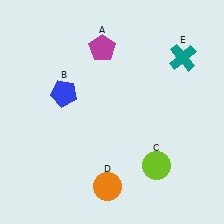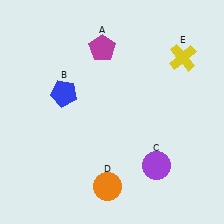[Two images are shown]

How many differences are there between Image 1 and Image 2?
There are 2 differences between the two images.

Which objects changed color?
C changed from lime to purple. E changed from teal to yellow.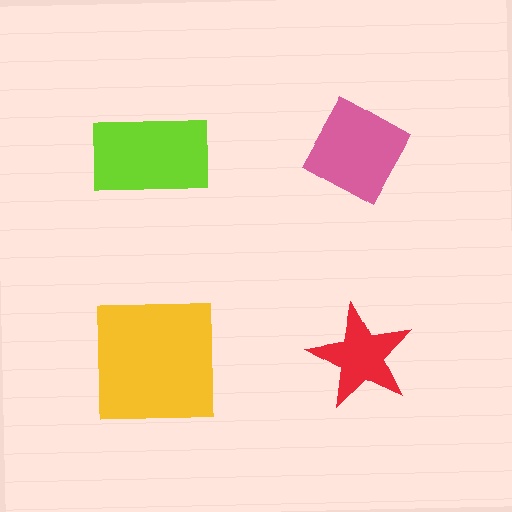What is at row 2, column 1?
A yellow square.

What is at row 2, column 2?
A red star.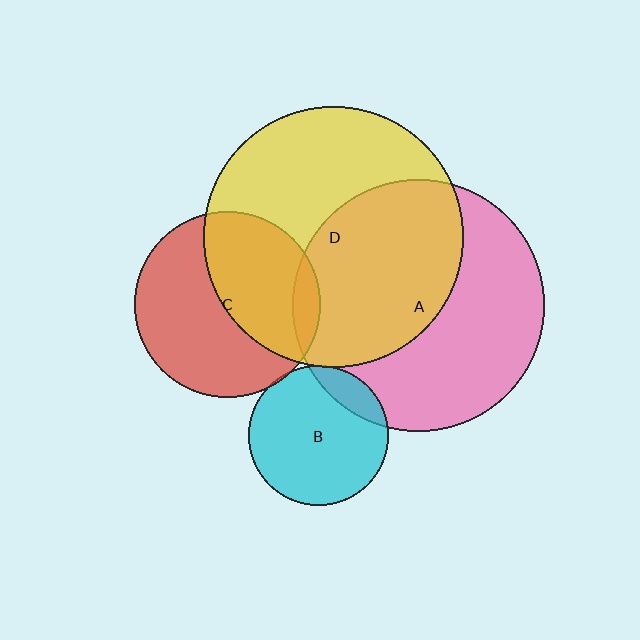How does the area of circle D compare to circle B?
Approximately 3.5 times.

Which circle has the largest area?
Circle D (yellow).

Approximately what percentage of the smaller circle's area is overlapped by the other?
Approximately 50%.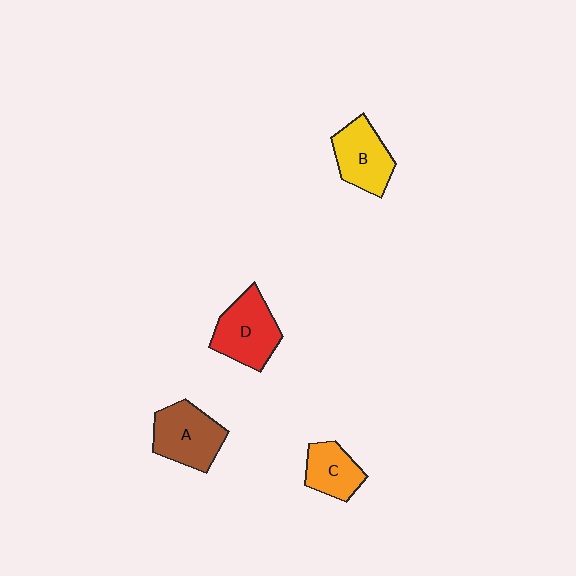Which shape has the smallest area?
Shape C (orange).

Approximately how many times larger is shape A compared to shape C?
Approximately 1.4 times.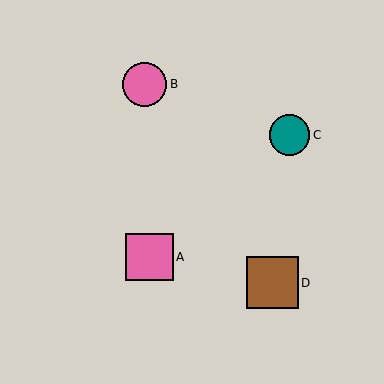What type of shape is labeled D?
Shape D is a brown square.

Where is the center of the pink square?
The center of the pink square is at (150, 257).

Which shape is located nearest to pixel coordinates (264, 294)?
The brown square (labeled D) at (272, 283) is nearest to that location.